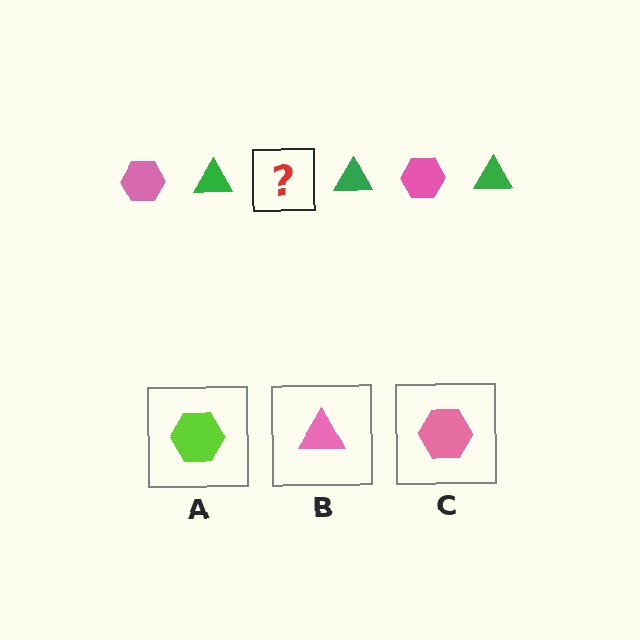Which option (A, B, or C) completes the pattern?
C.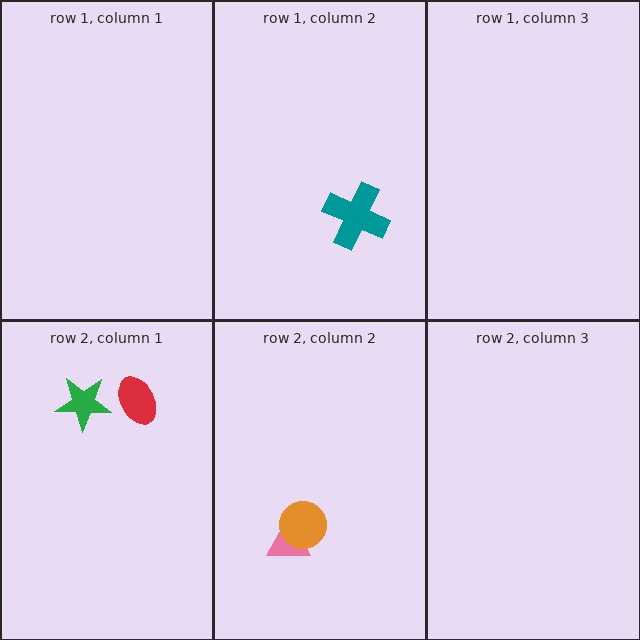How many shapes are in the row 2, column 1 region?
2.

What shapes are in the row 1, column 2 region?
The teal cross.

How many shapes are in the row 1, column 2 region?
1.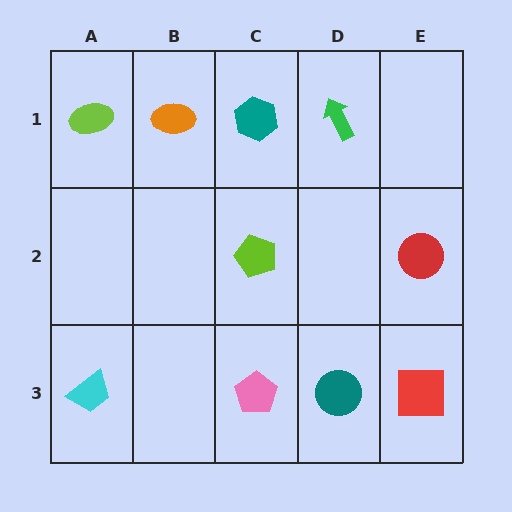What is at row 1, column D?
A green arrow.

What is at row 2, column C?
A lime pentagon.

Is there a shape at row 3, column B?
No, that cell is empty.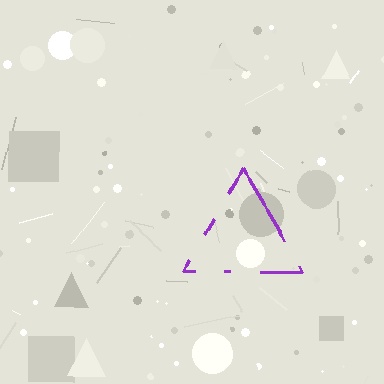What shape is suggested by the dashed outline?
The dashed outline suggests a triangle.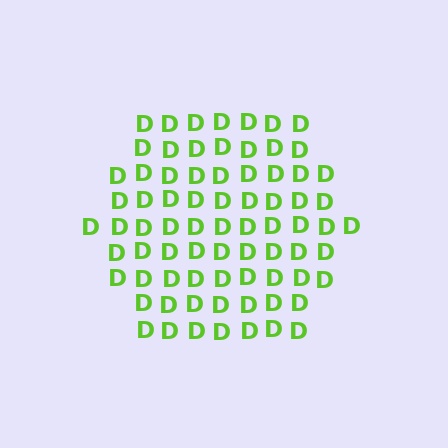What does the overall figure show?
The overall figure shows a hexagon.